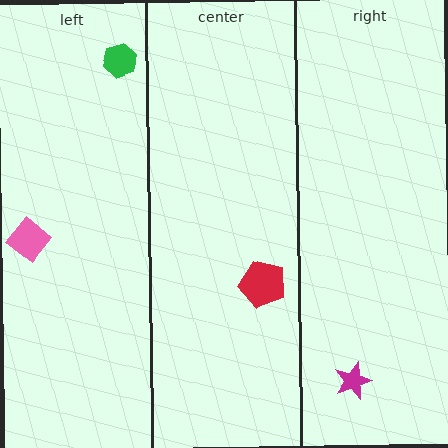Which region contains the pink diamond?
The left region.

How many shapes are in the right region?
1.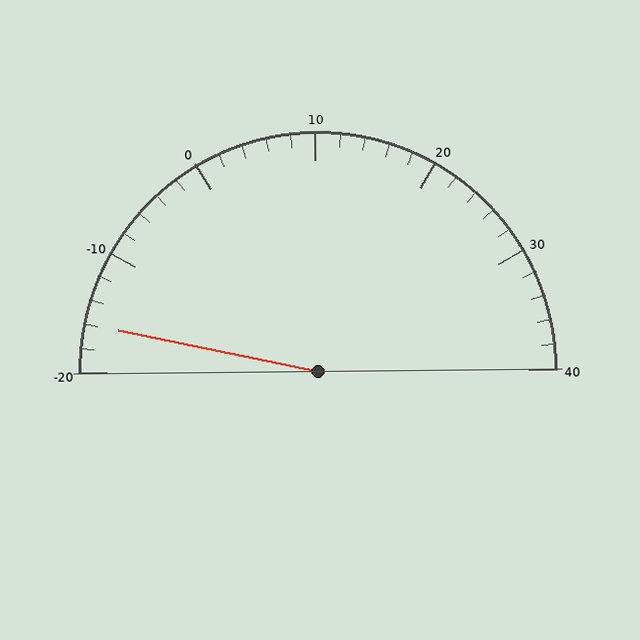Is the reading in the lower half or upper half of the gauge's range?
The reading is in the lower half of the range (-20 to 40).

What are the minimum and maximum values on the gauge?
The gauge ranges from -20 to 40.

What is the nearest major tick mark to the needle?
The nearest major tick mark is -20.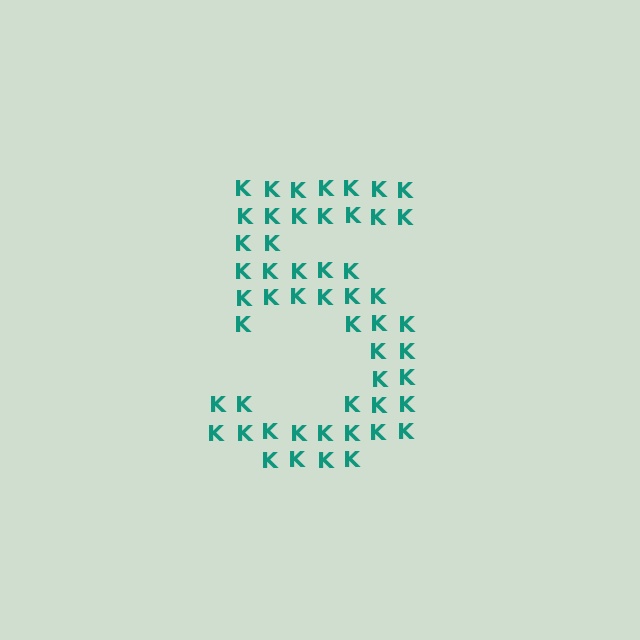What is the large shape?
The large shape is the digit 5.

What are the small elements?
The small elements are letter K's.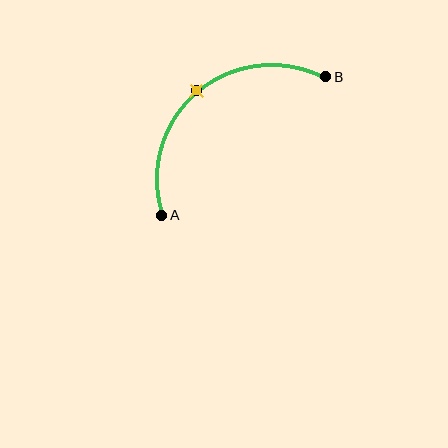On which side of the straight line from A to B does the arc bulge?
The arc bulges above and to the left of the straight line connecting A and B.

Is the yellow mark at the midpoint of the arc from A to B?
Yes. The yellow mark lies on the arc at equal arc-length from both A and B — it is the arc midpoint.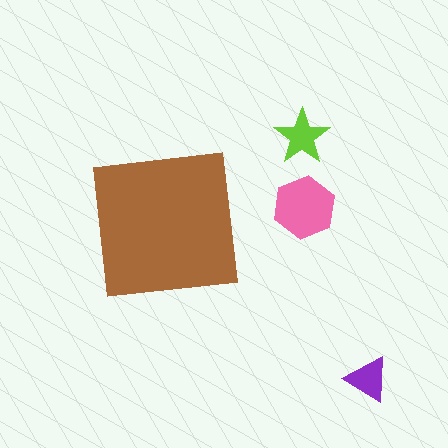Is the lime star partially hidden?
No, the lime star is fully visible.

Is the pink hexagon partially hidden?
No, the pink hexagon is fully visible.